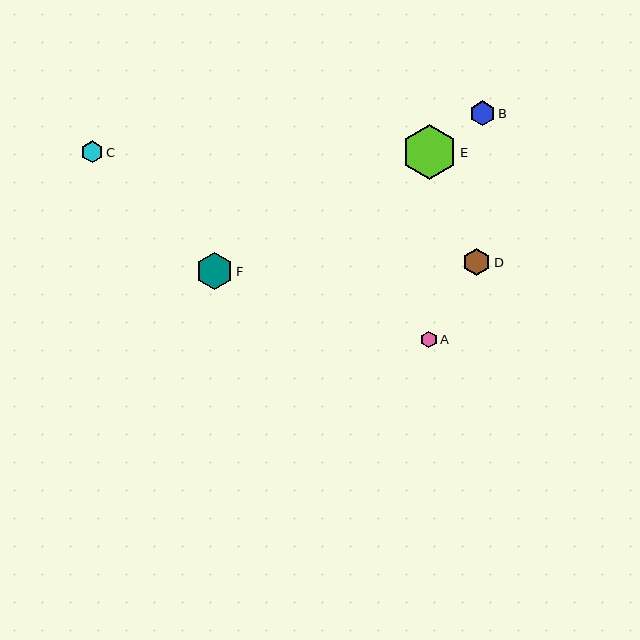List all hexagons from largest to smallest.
From largest to smallest: E, F, D, B, C, A.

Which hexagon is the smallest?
Hexagon A is the smallest with a size of approximately 16 pixels.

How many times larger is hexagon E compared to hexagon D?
Hexagon E is approximately 2.0 times the size of hexagon D.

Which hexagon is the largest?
Hexagon E is the largest with a size of approximately 55 pixels.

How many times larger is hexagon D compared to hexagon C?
Hexagon D is approximately 1.3 times the size of hexagon C.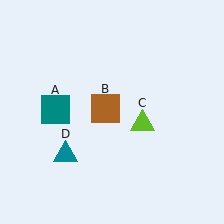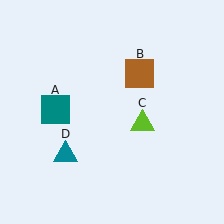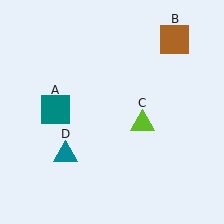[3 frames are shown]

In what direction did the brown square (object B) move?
The brown square (object B) moved up and to the right.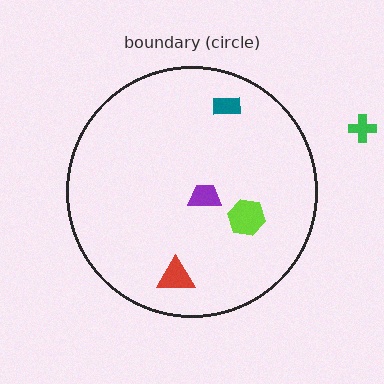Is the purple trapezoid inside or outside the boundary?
Inside.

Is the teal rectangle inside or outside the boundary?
Inside.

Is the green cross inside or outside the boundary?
Outside.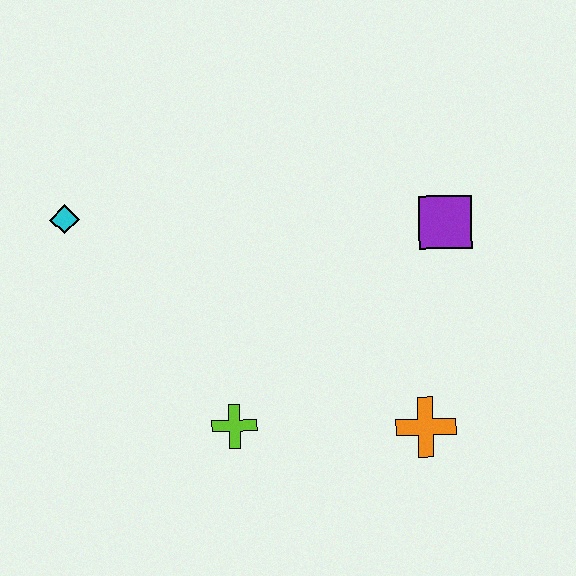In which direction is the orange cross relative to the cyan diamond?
The orange cross is to the right of the cyan diamond.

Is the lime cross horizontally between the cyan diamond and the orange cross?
Yes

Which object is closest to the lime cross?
The orange cross is closest to the lime cross.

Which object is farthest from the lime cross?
The purple square is farthest from the lime cross.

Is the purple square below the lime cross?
No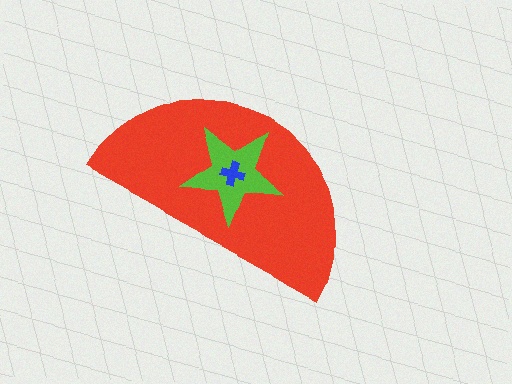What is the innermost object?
The blue cross.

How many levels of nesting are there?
3.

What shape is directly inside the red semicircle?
The lime star.